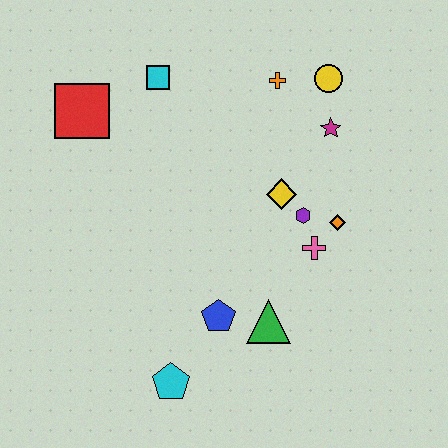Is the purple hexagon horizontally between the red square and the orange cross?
No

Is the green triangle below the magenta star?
Yes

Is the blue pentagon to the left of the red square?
No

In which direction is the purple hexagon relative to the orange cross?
The purple hexagon is below the orange cross.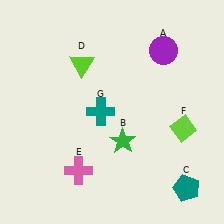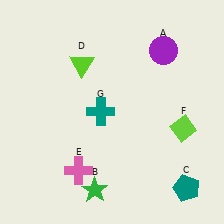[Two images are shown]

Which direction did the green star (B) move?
The green star (B) moved down.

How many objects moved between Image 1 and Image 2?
1 object moved between the two images.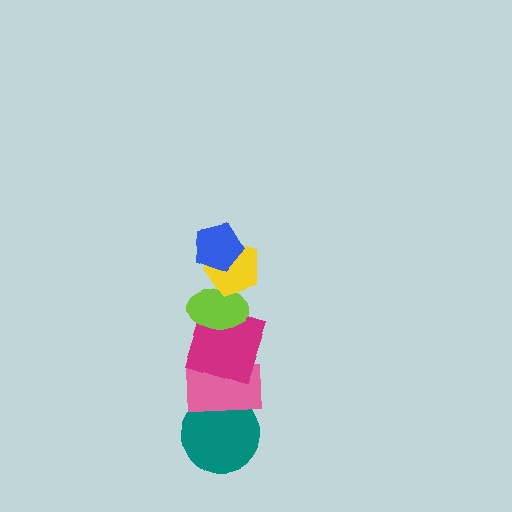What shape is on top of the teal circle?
The pink rectangle is on top of the teal circle.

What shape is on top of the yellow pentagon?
The blue pentagon is on top of the yellow pentagon.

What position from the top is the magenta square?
The magenta square is 4th from the top.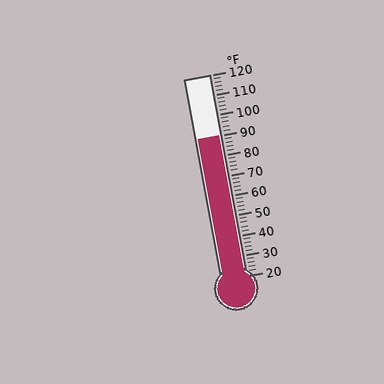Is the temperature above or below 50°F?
The temperature is above 50°F.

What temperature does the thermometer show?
The thermometer shows approximately 90°F.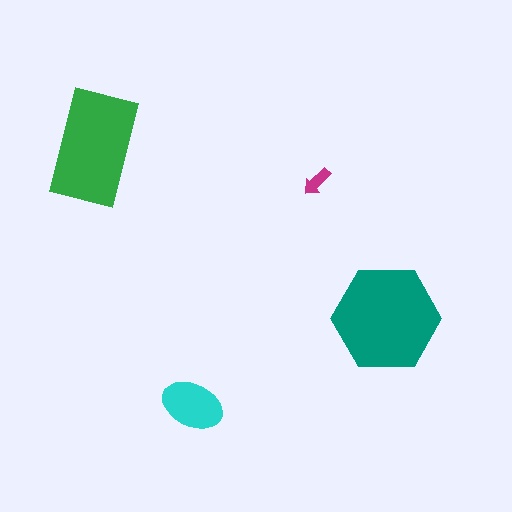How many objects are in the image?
There are 4 objects in the image.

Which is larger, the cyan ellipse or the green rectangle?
The green rectangle.